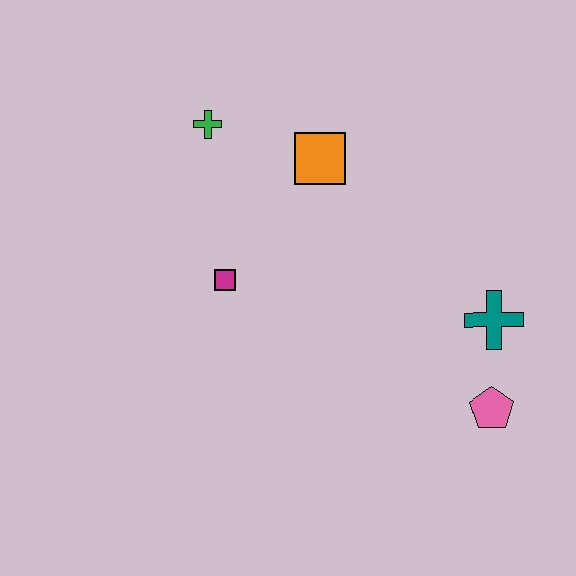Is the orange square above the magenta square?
Yes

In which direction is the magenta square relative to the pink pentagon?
The magenta square is to the left of the pink pentagon.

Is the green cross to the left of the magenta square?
Yes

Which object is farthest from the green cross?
The pink pentagon is farthest from the green cross.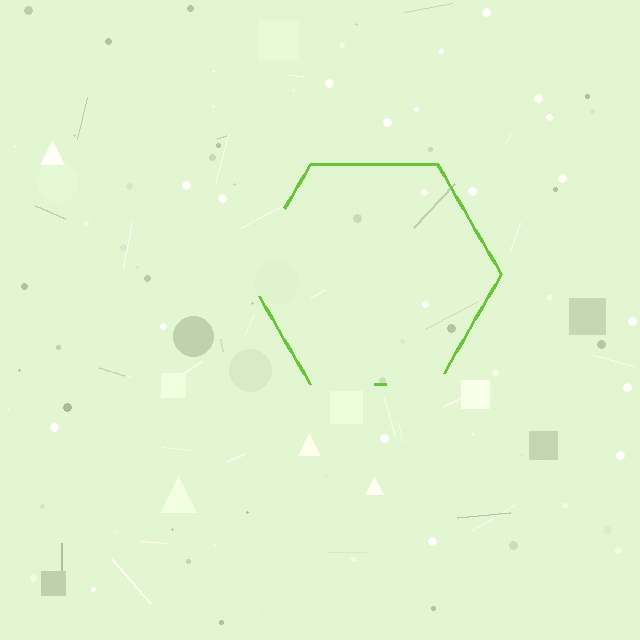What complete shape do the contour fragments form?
The contour fragments form a hexagon.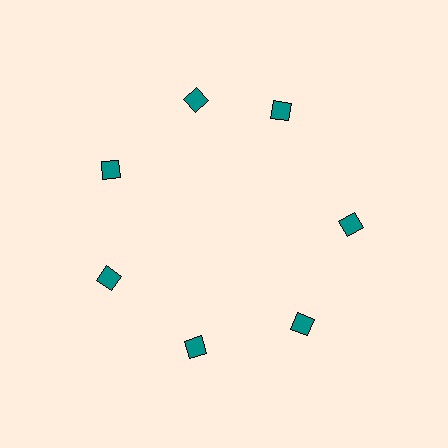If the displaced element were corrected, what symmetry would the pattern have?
It would have 7-fold rotational symmetry — the pattern would map onto itself every 51 degrees.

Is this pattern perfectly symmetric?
No. The 7 teal diamonds are arranged in a ring, but one element near the 1 o'clock position is rotated out of alignment along the ring, breaking the 7-fold rotational symmetry.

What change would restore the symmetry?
The symmetry would be restored by rotating it back into even spacing with its neighbors so that all 7 diamonds sit at equal angles and equal distance from the center.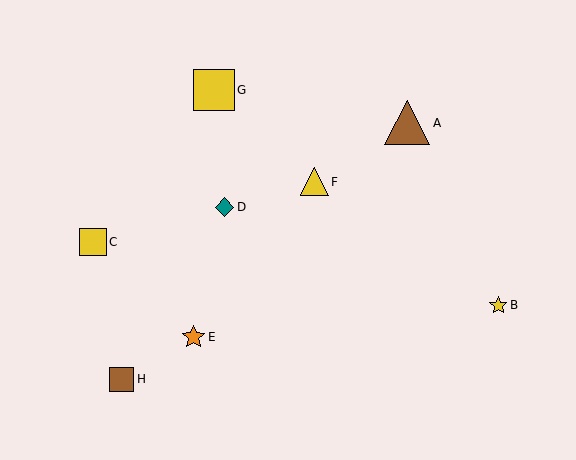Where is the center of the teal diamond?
The center of the teal diamond is at (225, 207).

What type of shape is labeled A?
Shape A is a brown triangle.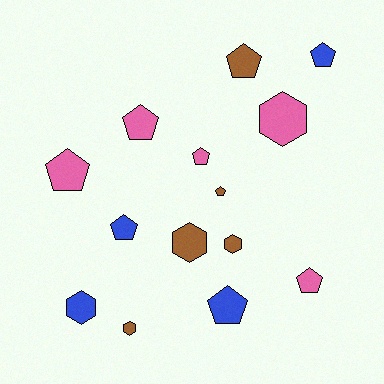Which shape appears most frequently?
Pentagon, with 9 objects.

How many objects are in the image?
There are 14 objects.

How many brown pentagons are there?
There are 2 brown pentagons.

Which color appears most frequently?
Pink, with 5 objects.